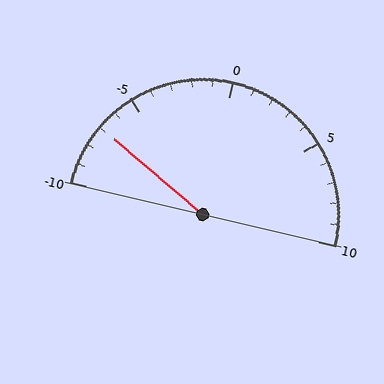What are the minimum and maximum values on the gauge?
The gauge ranges from -10 to 10.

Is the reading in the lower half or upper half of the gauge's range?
The reading is in the lower half of the range (-10 to 10).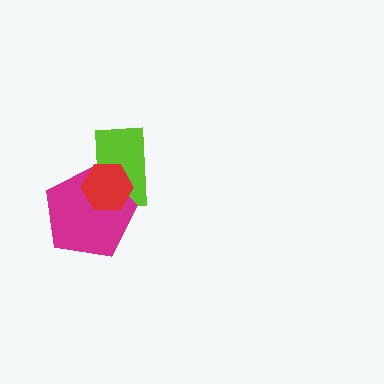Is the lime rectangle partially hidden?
Yes, it is partially covered by another shape.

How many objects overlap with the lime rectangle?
2 objects overlap with the lime rectangle.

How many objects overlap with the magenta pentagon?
2 objects overlap with the magenta pentagon.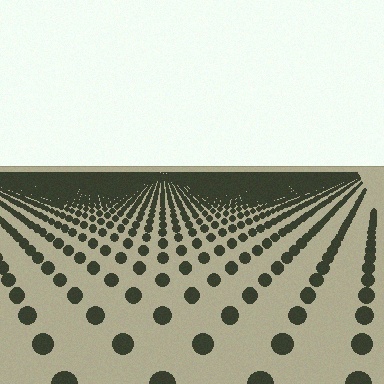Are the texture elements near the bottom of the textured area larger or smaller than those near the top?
Larger. Near the bottom, elements are closer to the viewer and appear at a bigger on-screen size.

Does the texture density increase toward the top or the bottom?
Density increases toward the top.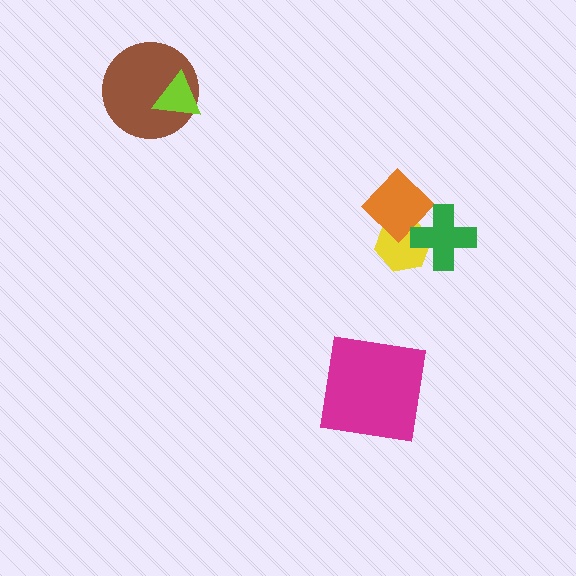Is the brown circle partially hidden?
Yes, it is partially covered by another shape.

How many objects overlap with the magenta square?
0 objects overlap with the magenta square.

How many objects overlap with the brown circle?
1 object overlaps with the brown circle.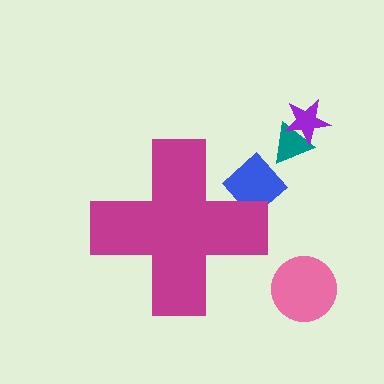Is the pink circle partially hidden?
No, the pink circle is fully visible.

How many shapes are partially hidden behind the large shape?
1 shape is partially hidden.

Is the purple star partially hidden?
No, the purple star is fully visible.